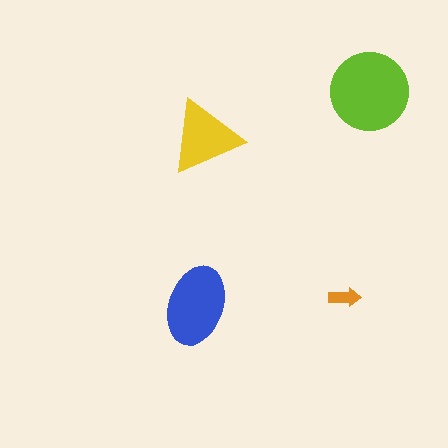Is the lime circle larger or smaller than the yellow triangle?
Larger.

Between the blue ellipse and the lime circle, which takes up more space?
The lime circle.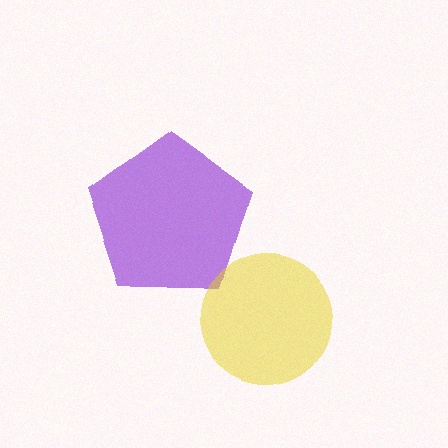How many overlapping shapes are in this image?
There are 2 overlapping shapes in the image.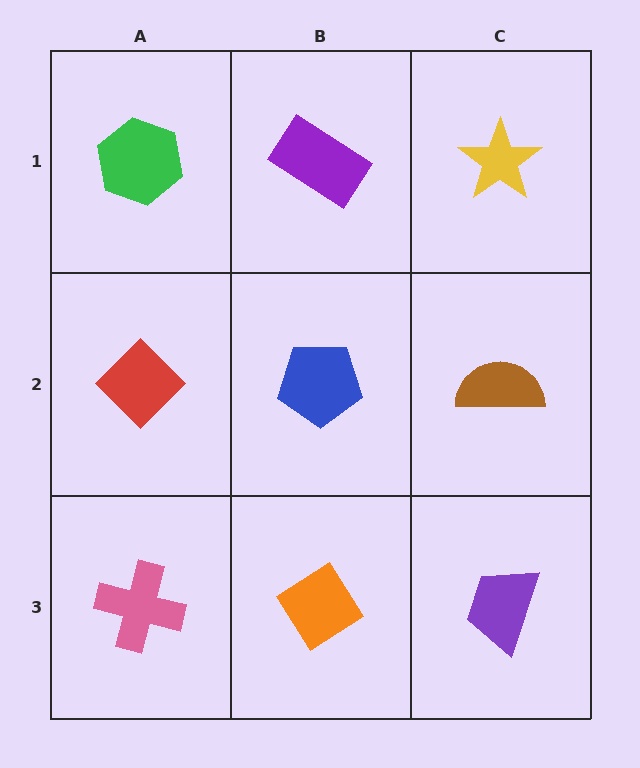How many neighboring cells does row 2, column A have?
3.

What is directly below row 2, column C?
A purple trapezoid.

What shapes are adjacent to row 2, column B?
A purple rectangle (row 1, column B), an orange diamond (row 3, column B), a red diamond (row 2, column A), a brown semicircle (row 2, column C).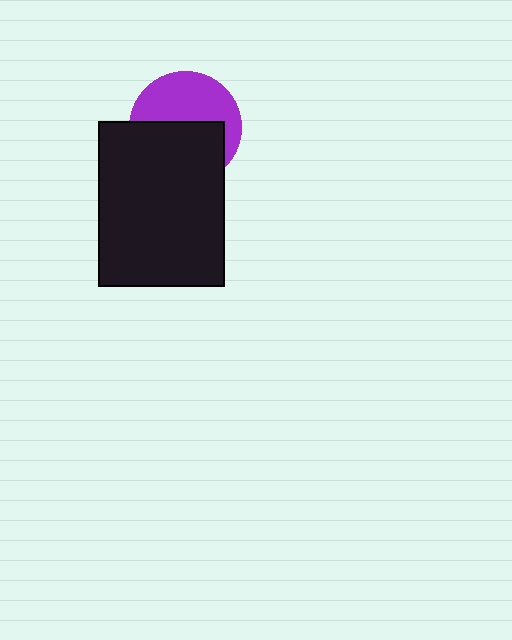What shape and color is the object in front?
The object in front is a black rectangle.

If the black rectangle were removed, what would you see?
You would see the complete purple circle.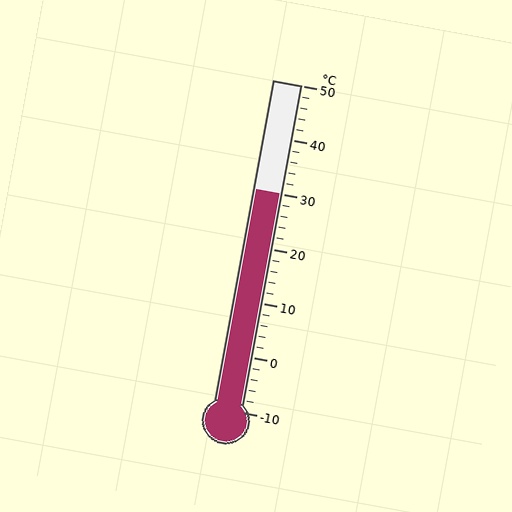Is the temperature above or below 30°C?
The temperature is at 30°C.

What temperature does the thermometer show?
The thermometer shows approximately 30°C.